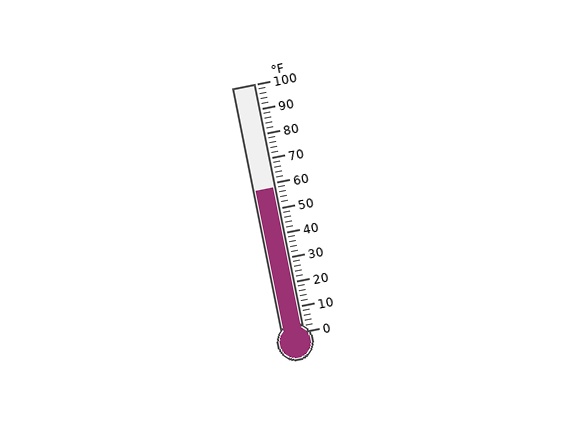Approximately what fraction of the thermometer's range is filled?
The thermometer is filled to approximately 60% of its range.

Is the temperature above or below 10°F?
The temperature is above 10°F.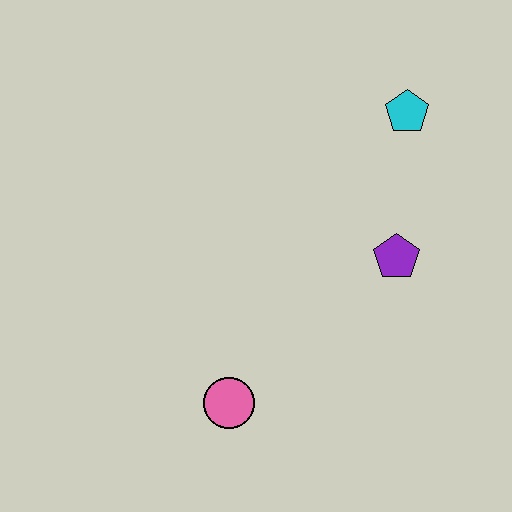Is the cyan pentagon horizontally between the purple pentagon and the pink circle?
No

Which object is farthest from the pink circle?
The cyan pentagon is farthest from the pink circle.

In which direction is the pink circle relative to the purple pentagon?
The pink circle is to the left of the purple pentagon.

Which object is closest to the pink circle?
The purple pentagon is closest to the pink circle.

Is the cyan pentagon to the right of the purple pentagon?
Yes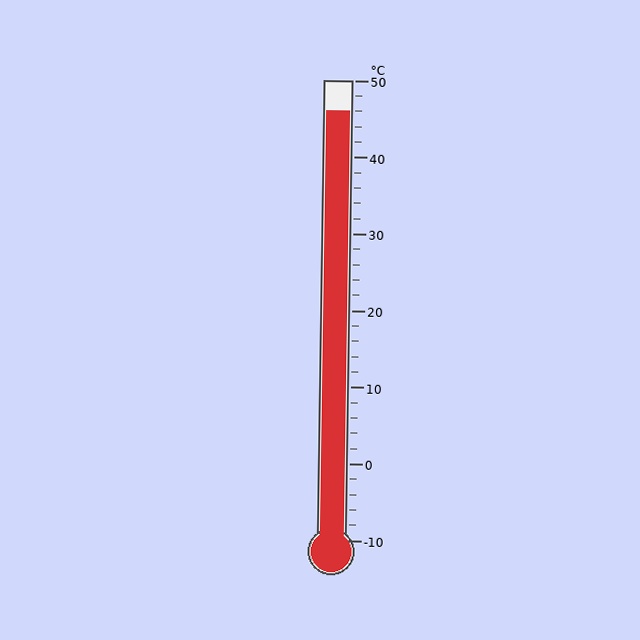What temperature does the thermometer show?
The thermometer shows approximately 46°C.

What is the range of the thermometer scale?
The thermometer scale ranges from -10°C to 50°C.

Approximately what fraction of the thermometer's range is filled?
The thermometer is filled to approximately 95% of its range.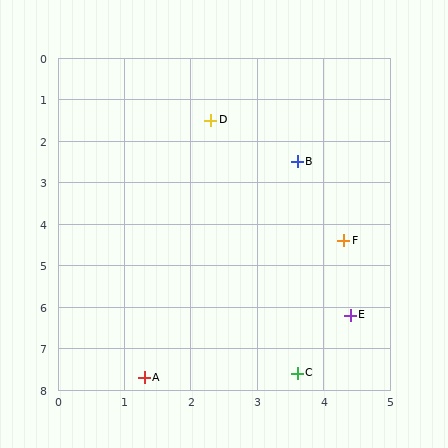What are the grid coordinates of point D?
Point D is at approximately (2.3, 1.5).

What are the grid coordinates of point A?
Point A is at approximately (1.3, 7.7).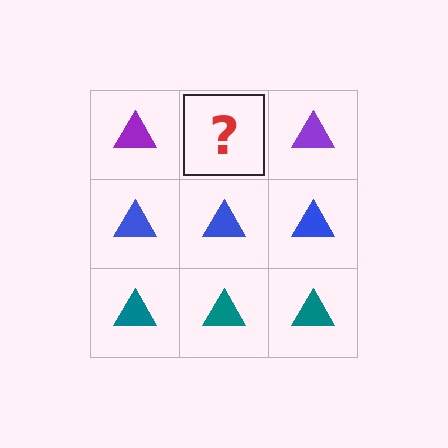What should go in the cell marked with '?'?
The missing cell should contain a purple triangle.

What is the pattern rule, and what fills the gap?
The rule is that each row has a consistent color. The gap should be filled with a purple triangle.